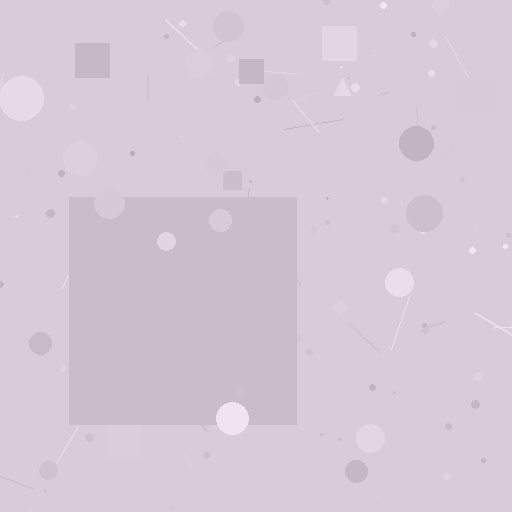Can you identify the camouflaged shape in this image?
The camouflaged shape is a square.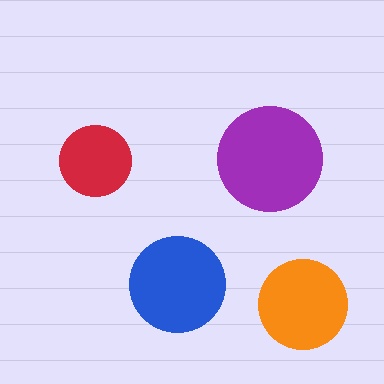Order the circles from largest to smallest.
the purple one, the blue one, the orange one, the red one.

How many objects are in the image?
There are 4 objects in the image.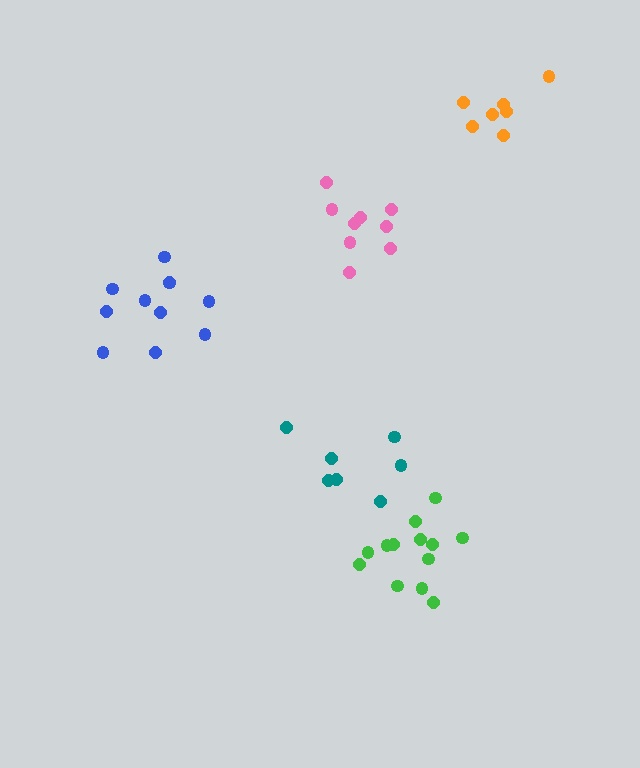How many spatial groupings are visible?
There are 5 spatial groupings.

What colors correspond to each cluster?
The clusters are colored: teal, pink, blue, green, orange.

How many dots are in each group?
Group 1: 7 dots, Group 2: 9 dots, Group 3: 11 dots, Group 4: 13 dots, Group 5: 7 dots (47 total).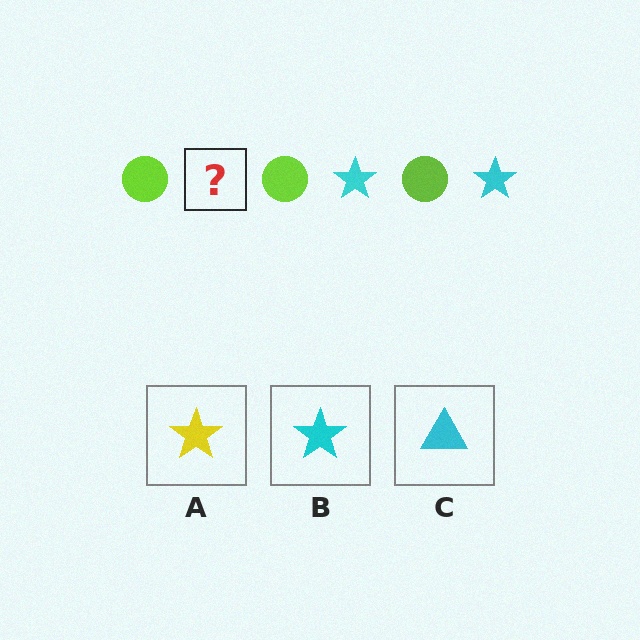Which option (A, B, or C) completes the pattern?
B.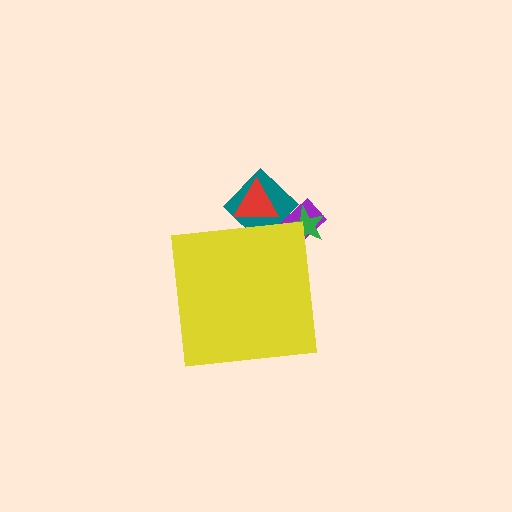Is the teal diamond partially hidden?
Yes, the teal diamond is partially hidden behind the yellow square.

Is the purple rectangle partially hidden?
Yes, the purple rectangle is partially hidden behind the yellow square.